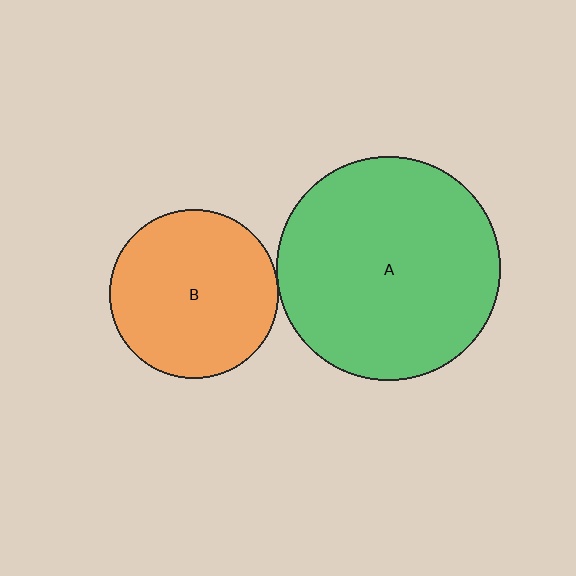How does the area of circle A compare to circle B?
Approximately 1.8 times.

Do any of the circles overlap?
No, none of the circles overlap.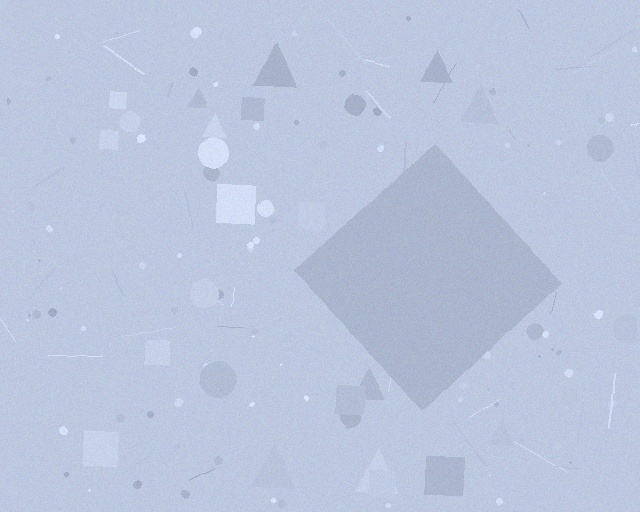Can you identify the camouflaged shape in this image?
The camouflaged shape is a diamond.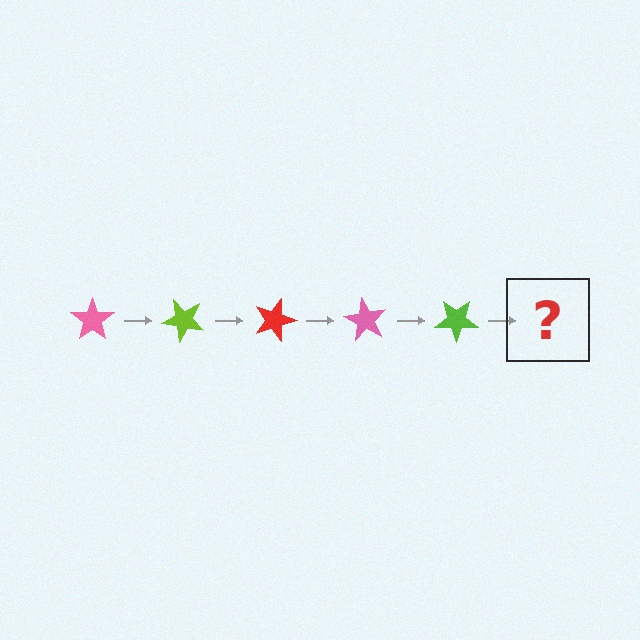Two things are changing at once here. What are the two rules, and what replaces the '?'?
The two rules are that it rotates 45 degrees each step and the color cycles through pink, lime, and red. The '?' should be a red star, rotated 225 degrees from the start.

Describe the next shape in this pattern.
It should be a red star, rotated 225 degrees from the start.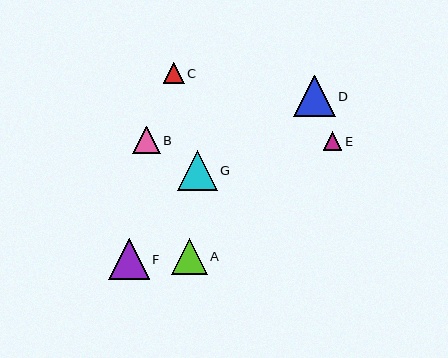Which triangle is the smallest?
Triangle E is the smallest with a size of approximately 19 pixels.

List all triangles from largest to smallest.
From largest to smallest: D, F, G, A, B, C, E.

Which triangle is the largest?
Triangle D is the largest with a size of approximately 41 pixels.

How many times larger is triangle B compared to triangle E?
Triangle B is approximately 1.5 times the size of triangle E.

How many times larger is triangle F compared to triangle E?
Triangle F is approximately 2.2 times the size of triangle E.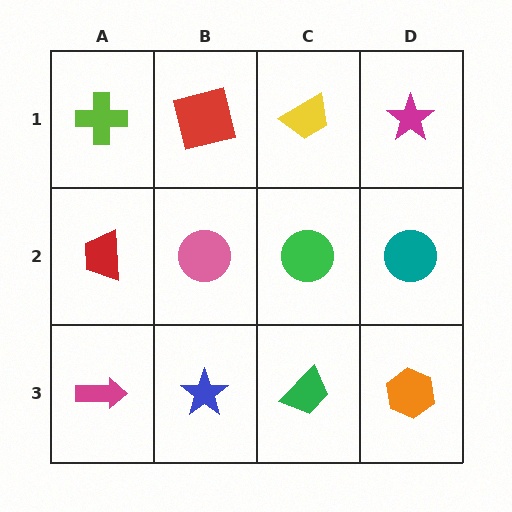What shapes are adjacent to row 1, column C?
A green circle (row 2, column C), a red square (row 1, column B), a magenta star (row 1, column D).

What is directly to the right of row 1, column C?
A magenta star.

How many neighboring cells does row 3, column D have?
2.